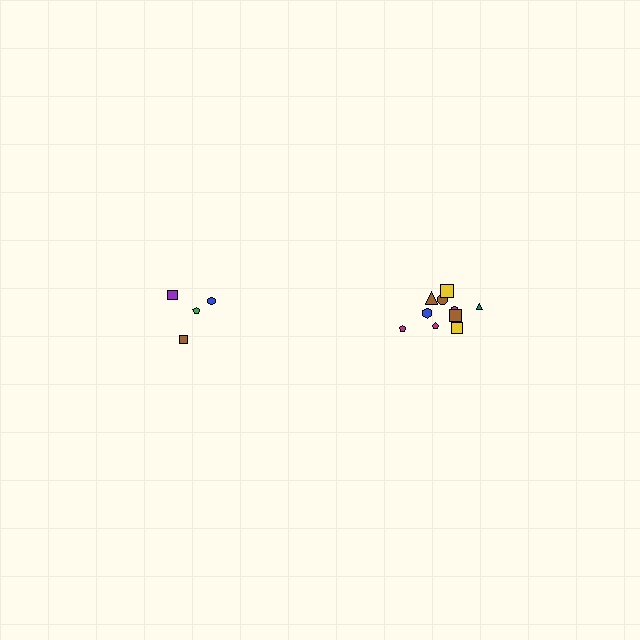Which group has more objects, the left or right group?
The right group.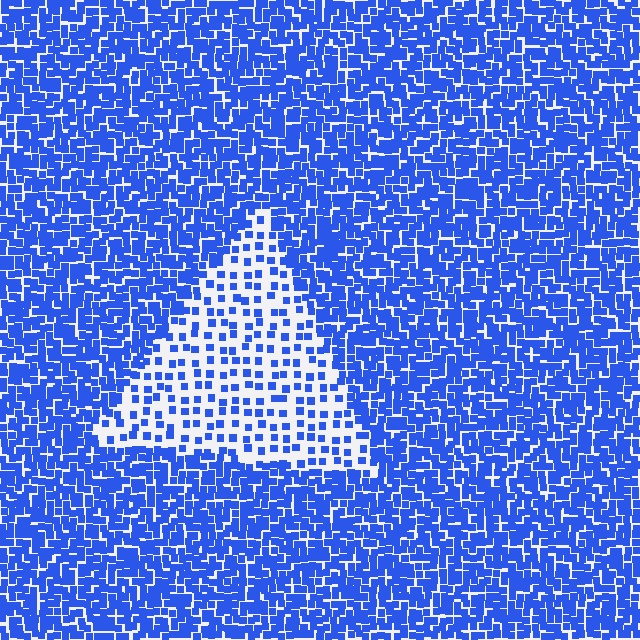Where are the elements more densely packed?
The elements are more densely packed outside the triangle boundary.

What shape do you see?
I see a triangle.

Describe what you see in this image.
The image contains small blue elements arranged at two different densities. A triangle-shaped region is visible where the elements are less densely packed than the surrounding area.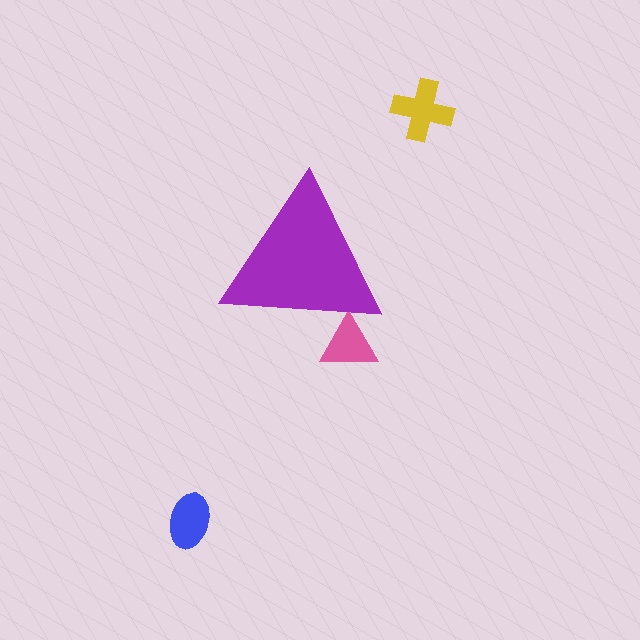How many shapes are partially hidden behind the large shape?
1 shape is partially hidden.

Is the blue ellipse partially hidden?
No, the blue ellipse is fully visible.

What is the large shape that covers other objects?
A purple triangle.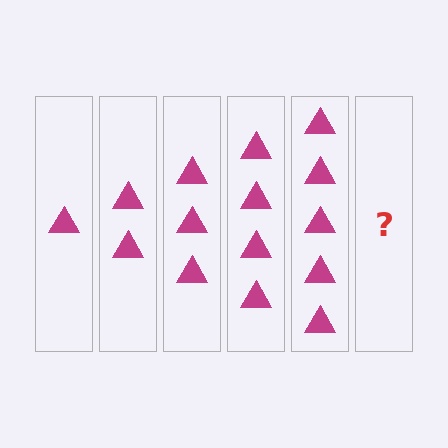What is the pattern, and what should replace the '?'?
The pattern is that each step adds one more triangle. The '?' should be 6 triangles.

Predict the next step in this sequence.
The next step is 6 triangles.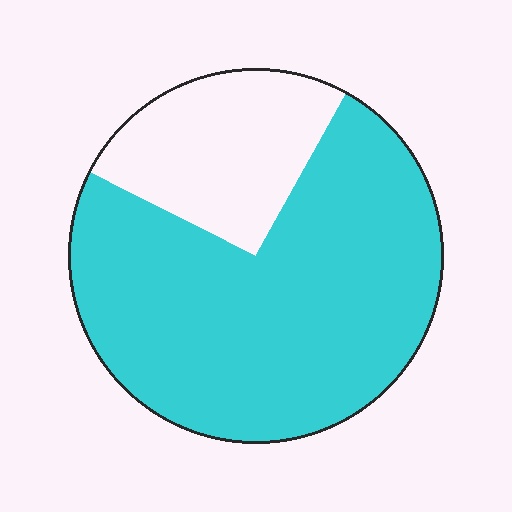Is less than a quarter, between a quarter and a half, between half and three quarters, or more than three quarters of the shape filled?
Between half and three quarters.